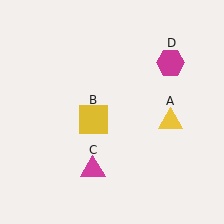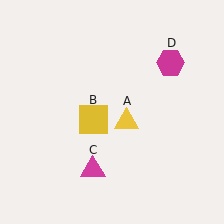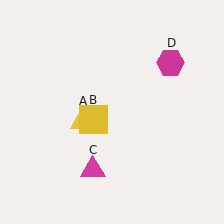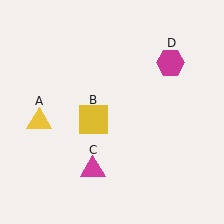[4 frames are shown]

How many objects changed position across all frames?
1 object changed position: yellow triangle (object A).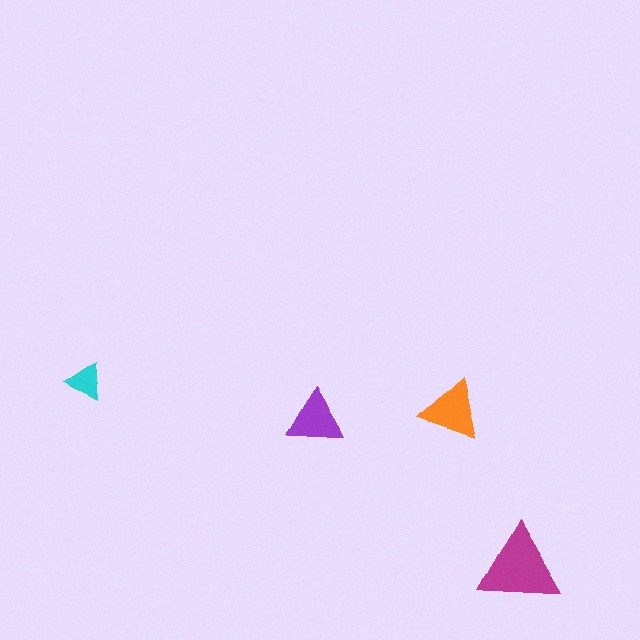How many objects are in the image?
There are 4 objects in the image.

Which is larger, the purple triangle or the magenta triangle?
The magenta one.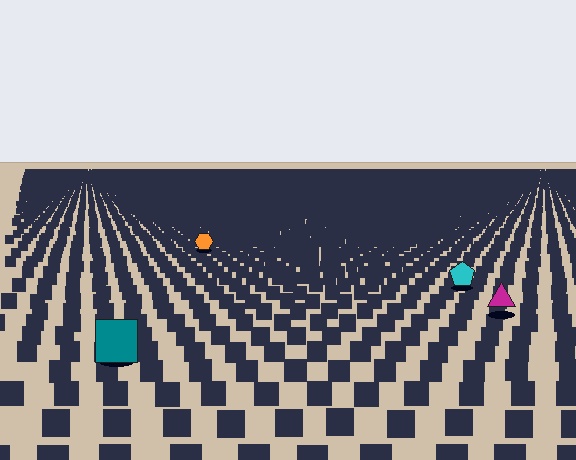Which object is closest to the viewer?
The teal square is closest. The texture marks near it are larger and more spread out.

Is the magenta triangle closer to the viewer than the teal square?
No. The teal square is closer — you can tell from the texture gradient: the ground texture is coarser near it.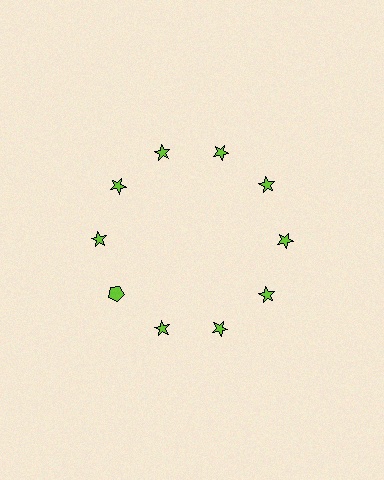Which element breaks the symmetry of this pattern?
The lime pentagon at roughly the 8 o'clock position breaks the symmetry. All other shapes are lime stars.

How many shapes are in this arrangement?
There are 10 shapes arranged in a ring pattern.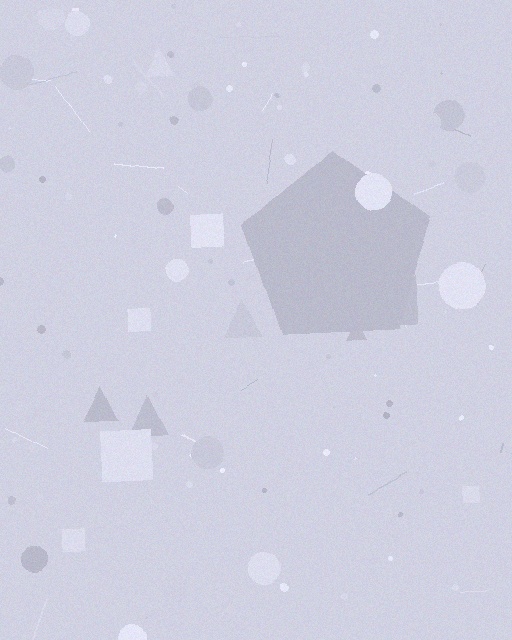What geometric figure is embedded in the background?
A pentagon is embedded in the background.